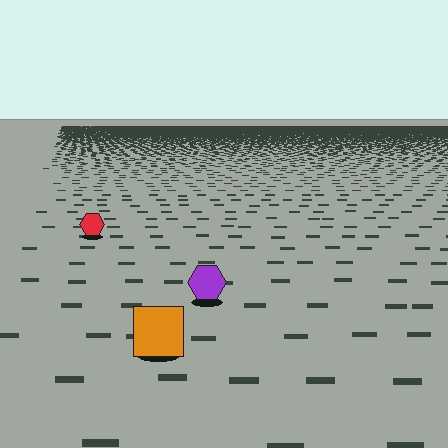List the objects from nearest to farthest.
From nearest to farthest: the orange square, the purple hexagon, the red hexagon.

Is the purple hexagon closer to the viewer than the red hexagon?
Yes. The purple hexagon is closer — you can tell from the texture gradient: the ground texture is coarser near it.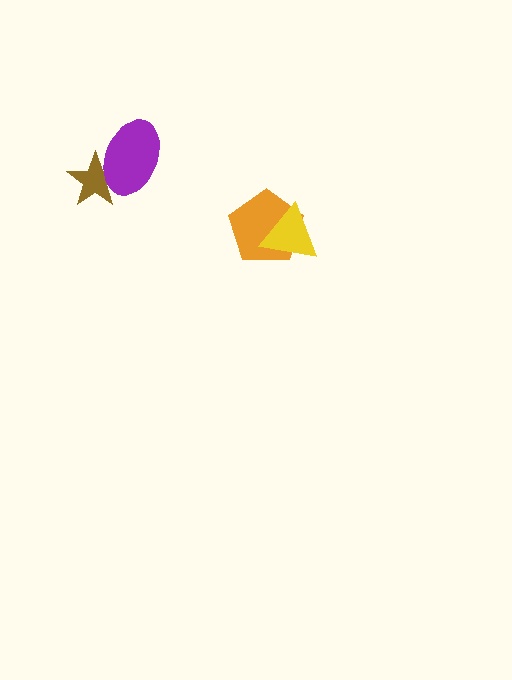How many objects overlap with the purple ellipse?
1 object overlaps with the purple ellipse.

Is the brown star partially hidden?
Yes, it is partially covered by another shape.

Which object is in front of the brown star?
The purple ellipse is in front of the brown star.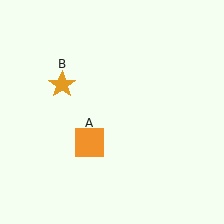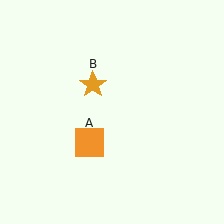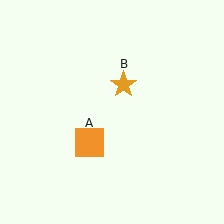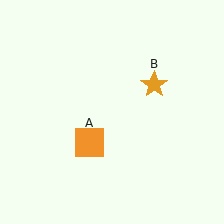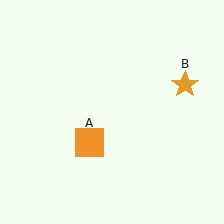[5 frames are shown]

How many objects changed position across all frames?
1 object changed position: orange star (object B).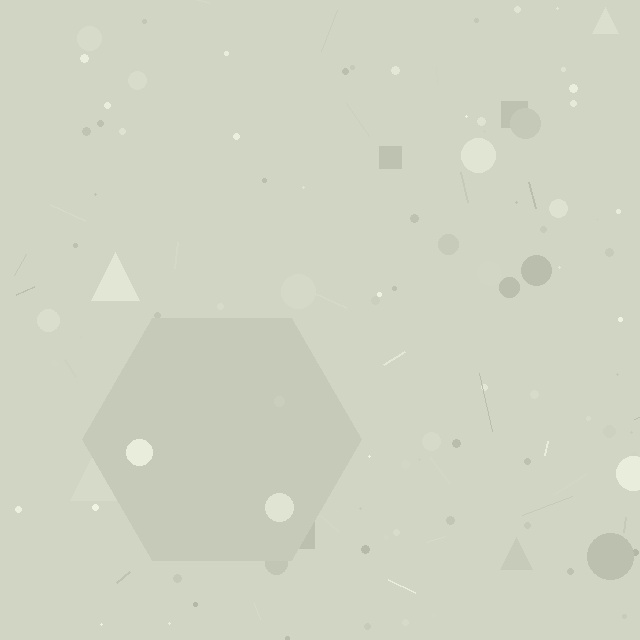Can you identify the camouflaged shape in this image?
The camouflaged shape is a hexagon.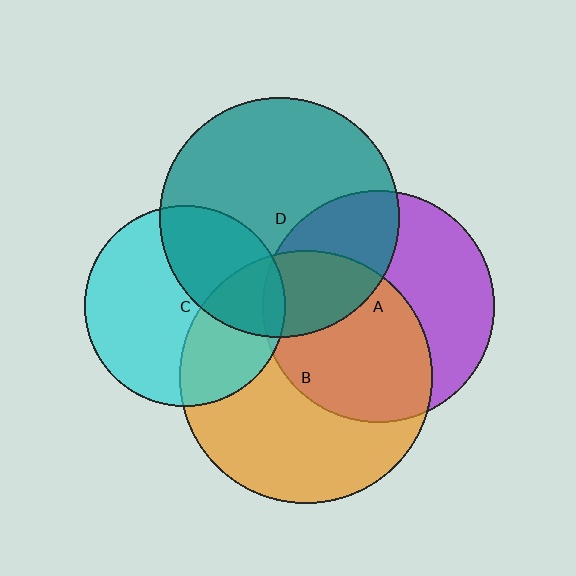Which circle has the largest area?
Circle B (orange).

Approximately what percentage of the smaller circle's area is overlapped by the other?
Approximately 35%.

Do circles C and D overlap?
Yes.